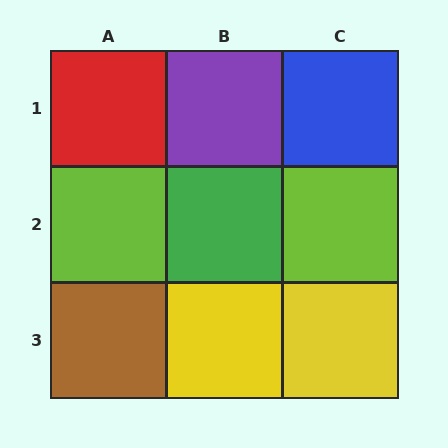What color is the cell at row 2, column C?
Lime.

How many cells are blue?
1 cell is blue.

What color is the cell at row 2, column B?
Green.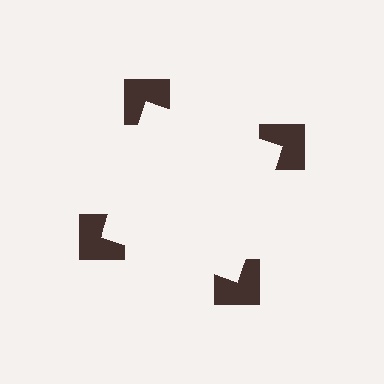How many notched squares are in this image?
There are 4 — one at each vertex of the illusory square.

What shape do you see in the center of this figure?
An illusory square — its edges are inferred from the aligned wedge cuts in the notched squares, not physically drawn.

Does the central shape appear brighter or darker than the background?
It typically appears slightly brighter than the background, even though no actual brightness change is drawn.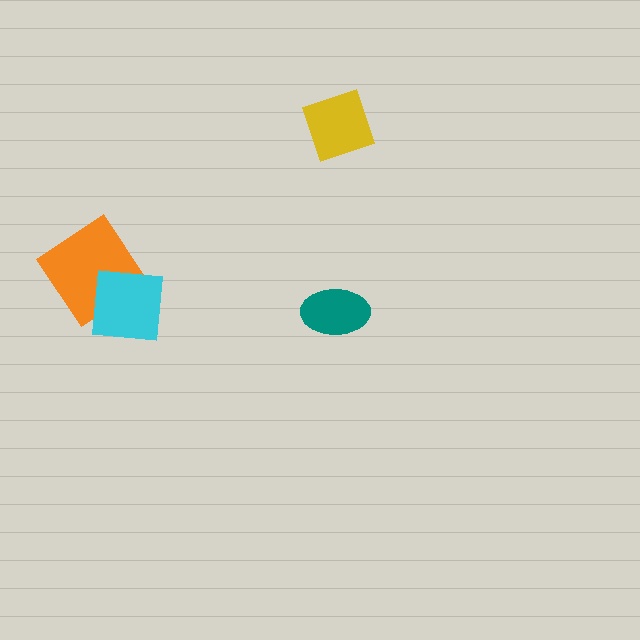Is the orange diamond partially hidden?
Yes, it is partially covered by another shape.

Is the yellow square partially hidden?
No, no other shape covers it.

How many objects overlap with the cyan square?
1 object overlaps with the cyan square.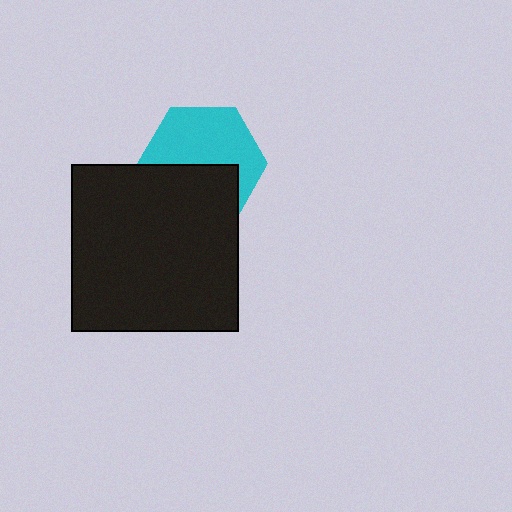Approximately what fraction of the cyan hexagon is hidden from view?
Roughly 44% of the cyan hexagon is hidden behind the black square.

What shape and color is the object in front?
The object in front is a black square.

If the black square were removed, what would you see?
You would see the complete cyan hexagon.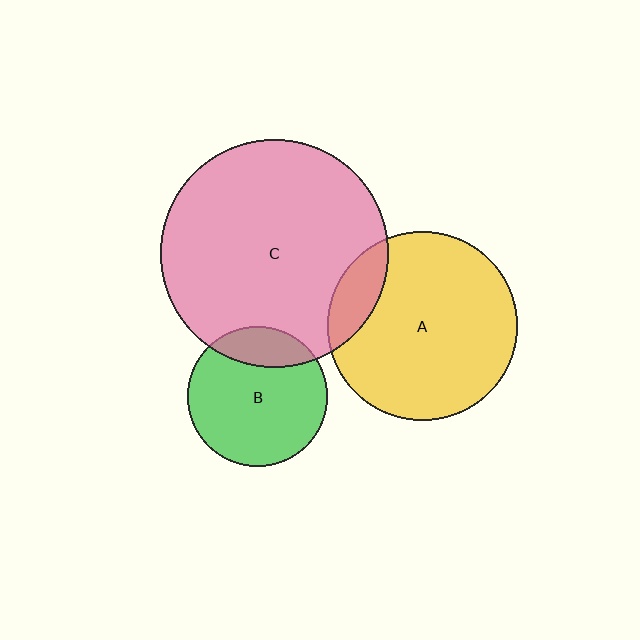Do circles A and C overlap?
Yes.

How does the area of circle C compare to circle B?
Approximately 2.7 times.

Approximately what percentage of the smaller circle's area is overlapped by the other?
Approximately 15%.